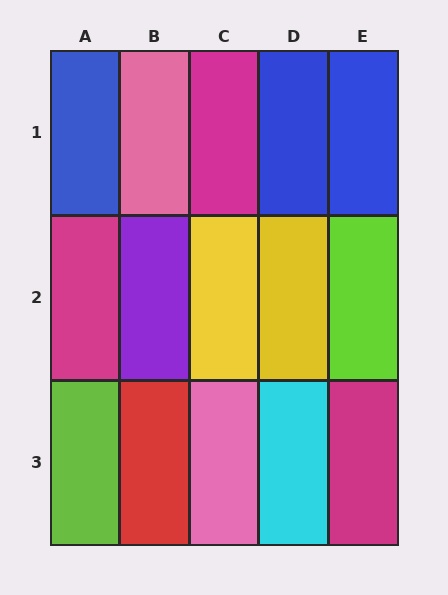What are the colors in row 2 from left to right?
Magenta, purple, yellow, yellow, lime.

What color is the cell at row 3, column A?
Lime.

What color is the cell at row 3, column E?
Magenta.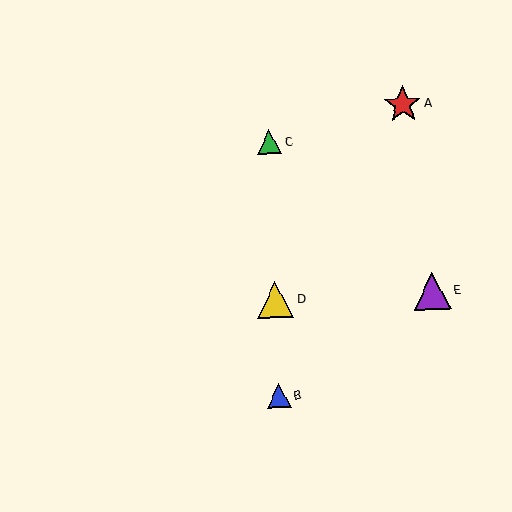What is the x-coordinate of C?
Object C is at x≈269.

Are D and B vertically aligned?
Yes, both are at x≈275.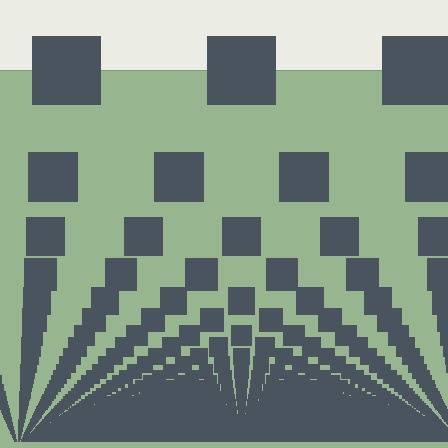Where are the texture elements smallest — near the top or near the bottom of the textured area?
Near the bottom.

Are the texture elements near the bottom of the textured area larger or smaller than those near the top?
Smaller. The gradient is inverted — elements near the bottom are smaller and denser.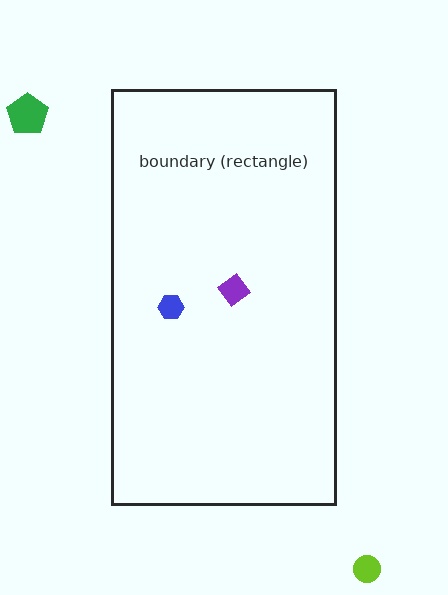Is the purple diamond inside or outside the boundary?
Inside.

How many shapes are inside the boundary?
2 inside, 2 outside.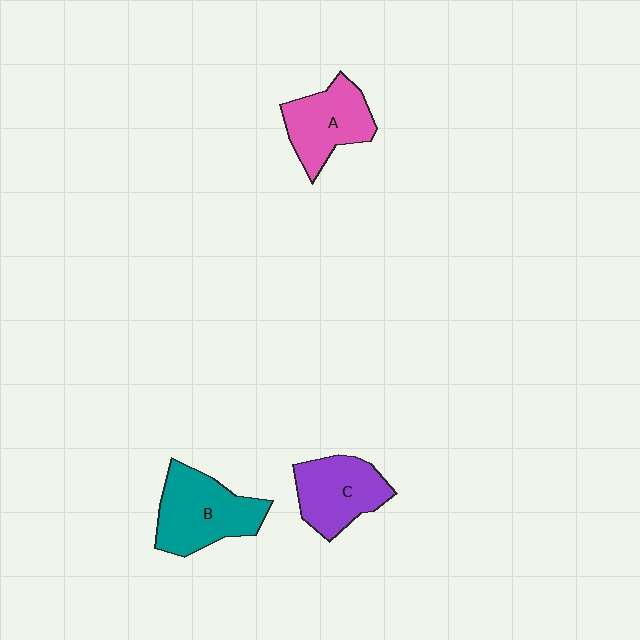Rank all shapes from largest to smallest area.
From largest to smallest: B (teal), C (purple), A (pink).